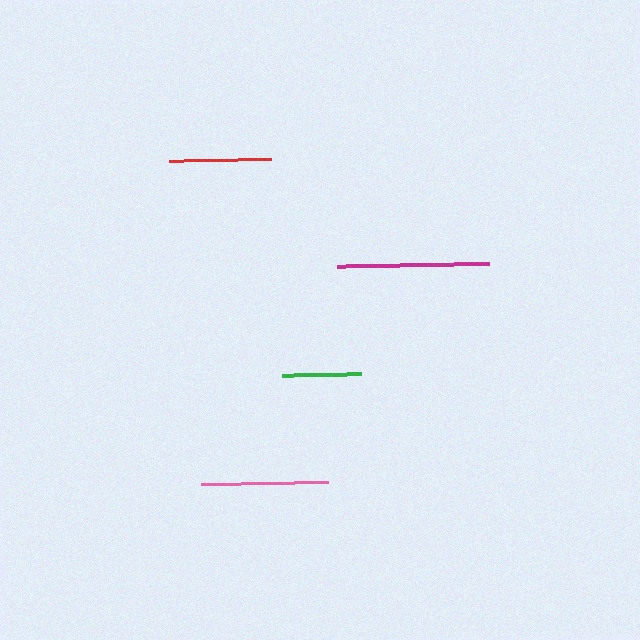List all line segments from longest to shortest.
From longest to shortest: magenta, pink, red, green.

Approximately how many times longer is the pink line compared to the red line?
The pink line is approximately 1.2 times the length of the red line.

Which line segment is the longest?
The magenta line is the longest at approximately 152 pixels.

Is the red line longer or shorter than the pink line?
The pink line is longer than the red line.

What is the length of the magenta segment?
The magenta segment is approximately 152 pixels long.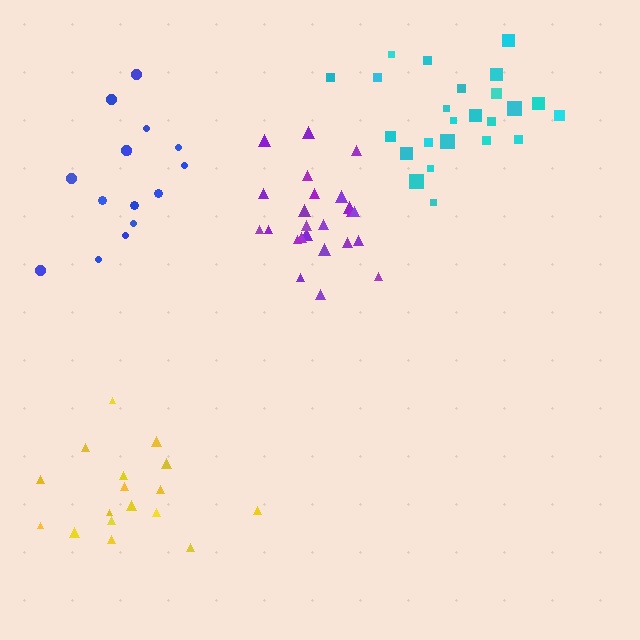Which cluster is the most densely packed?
Purple.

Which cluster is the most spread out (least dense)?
Yellow.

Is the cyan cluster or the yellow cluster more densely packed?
Cyan.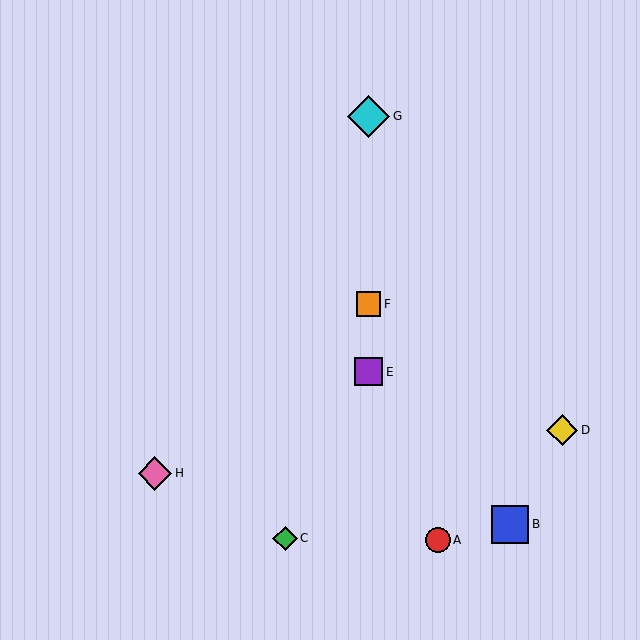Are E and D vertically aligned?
No, E is at x≈369 and D is at x≈562.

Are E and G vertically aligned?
Yes, both are at x≈369.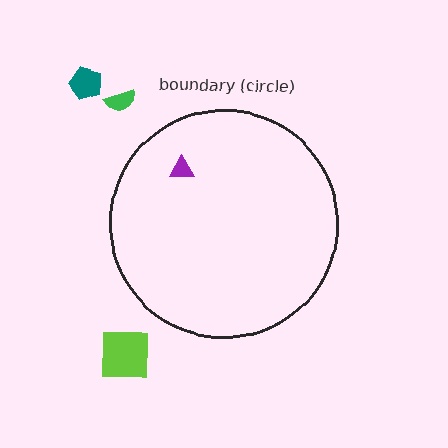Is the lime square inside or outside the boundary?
Outside.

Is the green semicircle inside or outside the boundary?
Outside.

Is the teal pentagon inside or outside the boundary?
Outside.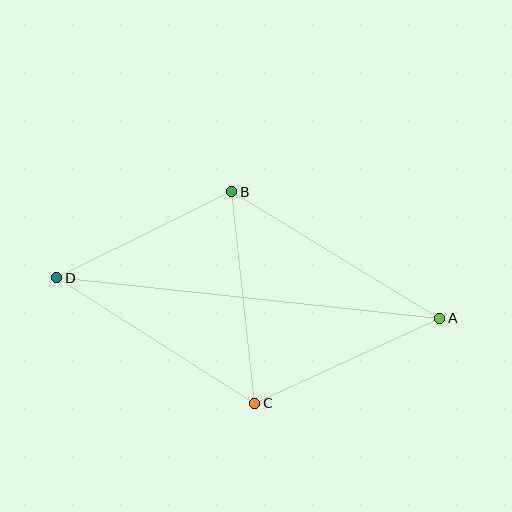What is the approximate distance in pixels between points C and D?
The distance between C and D is approximately 235 pixels.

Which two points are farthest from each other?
Points A and D are farthest from each other.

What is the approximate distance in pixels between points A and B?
The distance between A and B is approximately 243 pixels.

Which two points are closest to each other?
Points B and D are closest to each other.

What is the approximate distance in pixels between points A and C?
The distance between A and C is approximately 204 pixels.